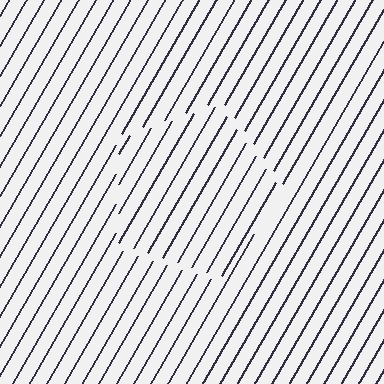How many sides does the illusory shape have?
5 sides — the line-ends trace a pentagon.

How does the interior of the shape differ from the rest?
The interior of the shape contains the same grating, shifted by half a period — the contour is defined by the phase discontinuity where line-ends from the inner and outer gratings abut.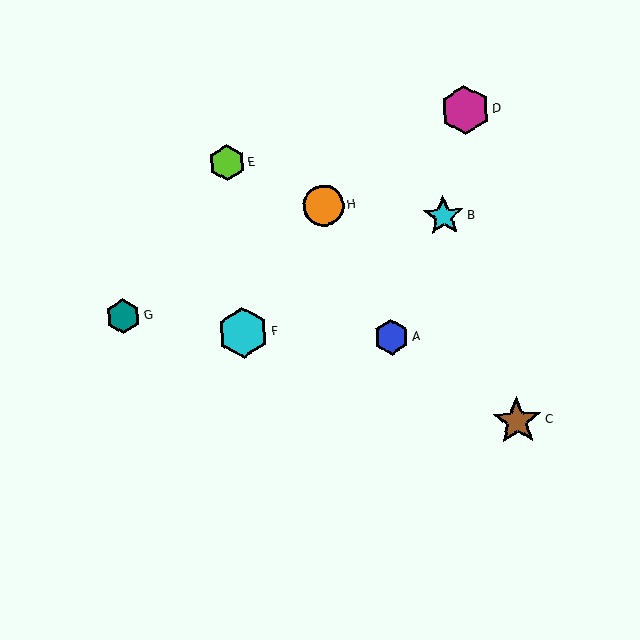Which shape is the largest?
The cyan hexagon (labeled F) is the largest.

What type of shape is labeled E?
Shape E is a lime hexagon.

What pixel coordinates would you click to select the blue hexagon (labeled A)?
Click at (391, 337) to select the blue hexagon A.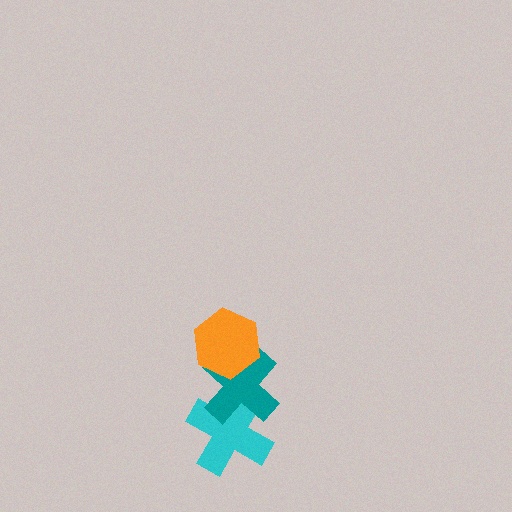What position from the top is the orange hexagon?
The orange hexagon is 1st from the top.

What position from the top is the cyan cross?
The cyan cross is 3rd from the top.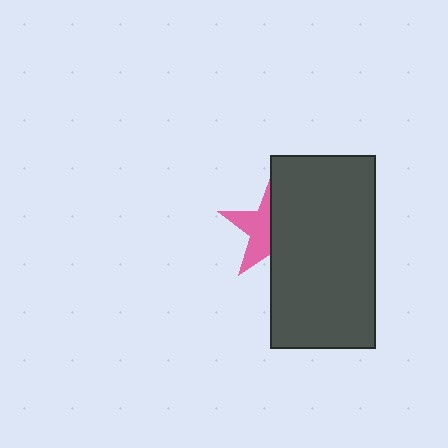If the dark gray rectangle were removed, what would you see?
You would see the complete pink star.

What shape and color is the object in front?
The object in front is a dark gray rectangle.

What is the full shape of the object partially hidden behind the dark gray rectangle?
The partially hidden object is a pink star.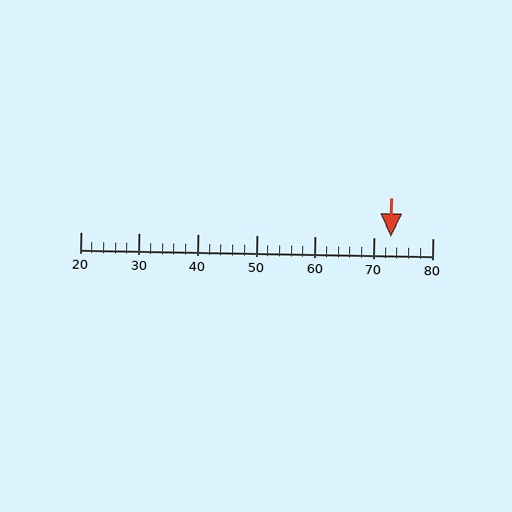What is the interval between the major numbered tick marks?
The major tick marks are spaced 10 units apart.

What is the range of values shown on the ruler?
The ruler shows values from 20 to 80.